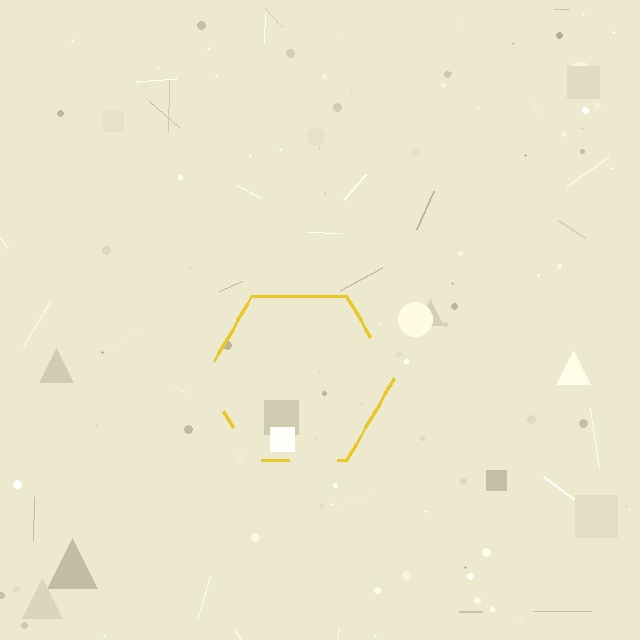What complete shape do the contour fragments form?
The contour fragments form a hexagon.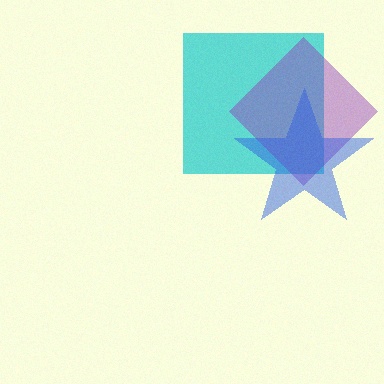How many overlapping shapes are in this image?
There are 3 overlapping shapes in the image.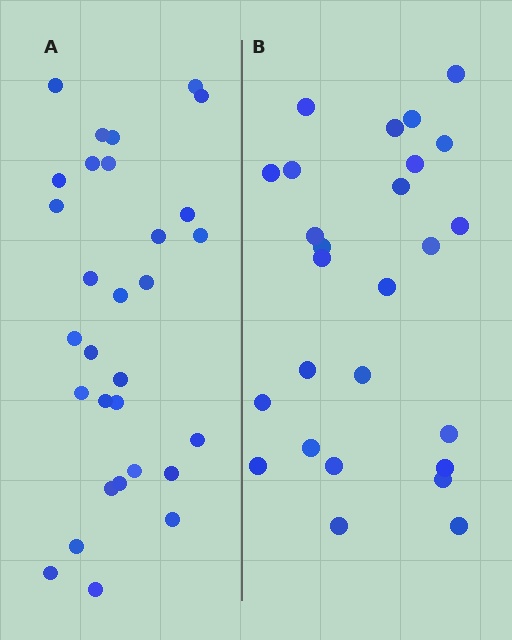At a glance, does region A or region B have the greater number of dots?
Region A (the left region) has more dots.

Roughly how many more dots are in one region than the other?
Region A has about 4 more dots than region B.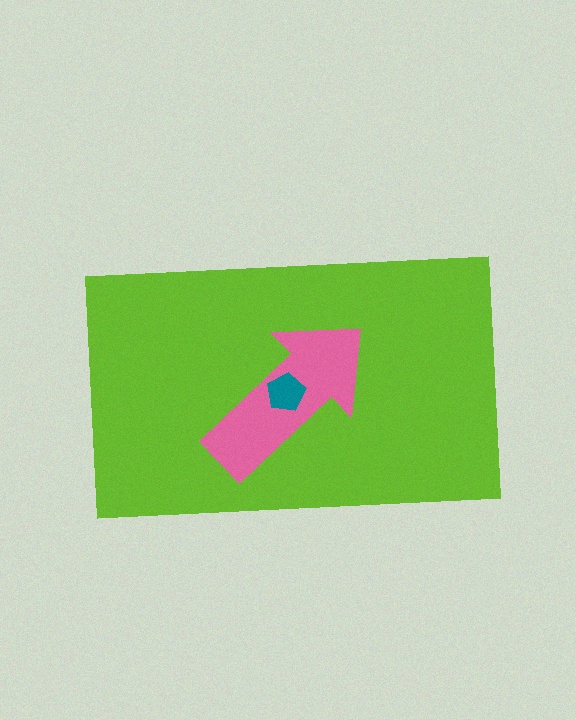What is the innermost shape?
The teal pentagon.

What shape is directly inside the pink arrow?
The teal pentagon.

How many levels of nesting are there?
3.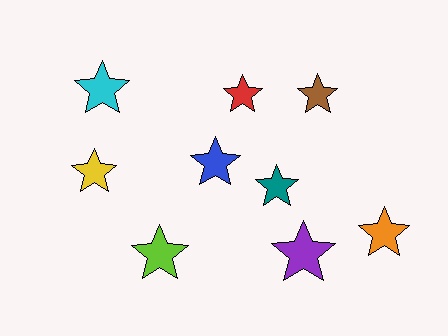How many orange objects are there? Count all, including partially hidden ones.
There is 1 orange object.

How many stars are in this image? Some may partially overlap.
There are 9 stars.